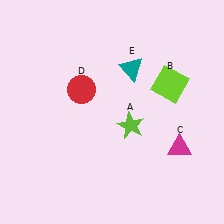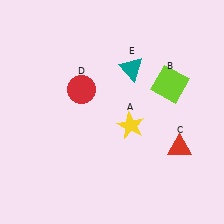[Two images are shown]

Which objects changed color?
A changed from lime to yellow. C changed from magenta to red.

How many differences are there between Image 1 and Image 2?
There are 2 differences between the two images.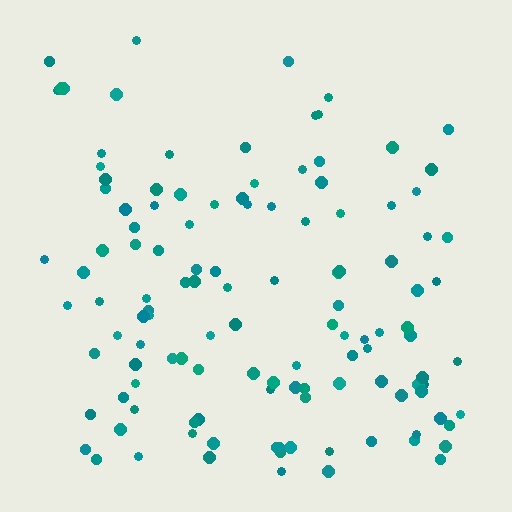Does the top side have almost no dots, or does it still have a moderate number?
Still a moderate number, just noticeably fewer than the bottom.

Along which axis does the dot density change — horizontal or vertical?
Vertical.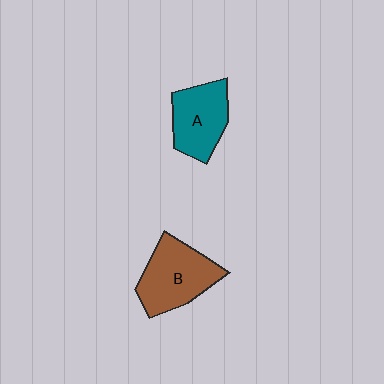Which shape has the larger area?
Shape B (brown).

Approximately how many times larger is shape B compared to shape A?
Approximately 1.2 times.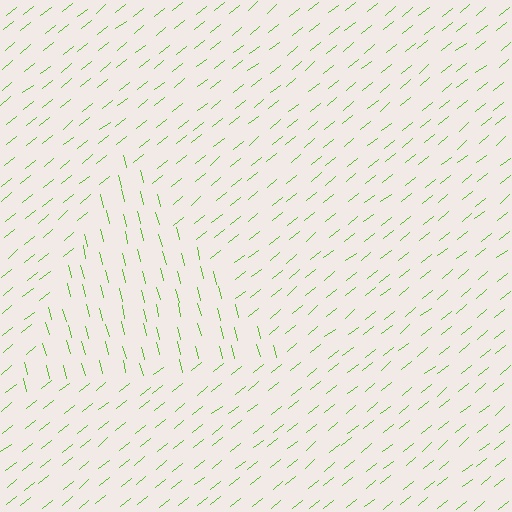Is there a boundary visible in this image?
Yes, there is a texture boundary formed by a change in line orientation.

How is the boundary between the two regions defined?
The boundary is defined purely by a change in line orientation (approximately 65 degrees difference). All lines are the same color and thickness.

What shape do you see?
I see a triangle.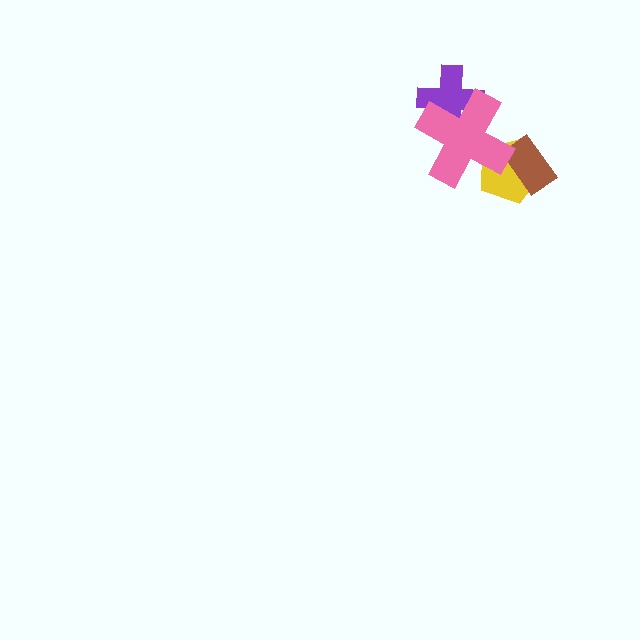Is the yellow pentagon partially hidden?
Yes, it is partially covered by another shape.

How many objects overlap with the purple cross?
1 object overlaps with the purple cross.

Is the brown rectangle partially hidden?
No, no other shape covers it.